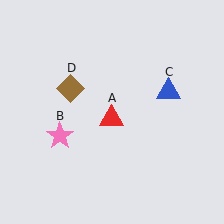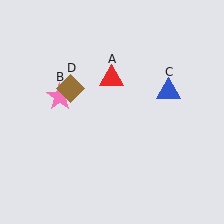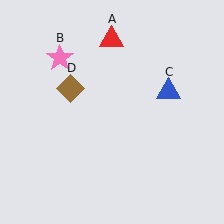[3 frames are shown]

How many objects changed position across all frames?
2 objects changed position: red triangle (object A), pink star (object B).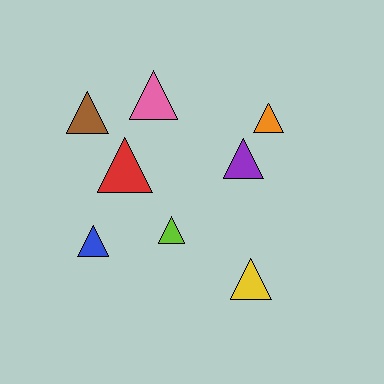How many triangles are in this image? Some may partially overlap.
There are 8 triangles.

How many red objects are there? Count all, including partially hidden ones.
There is 1 red object.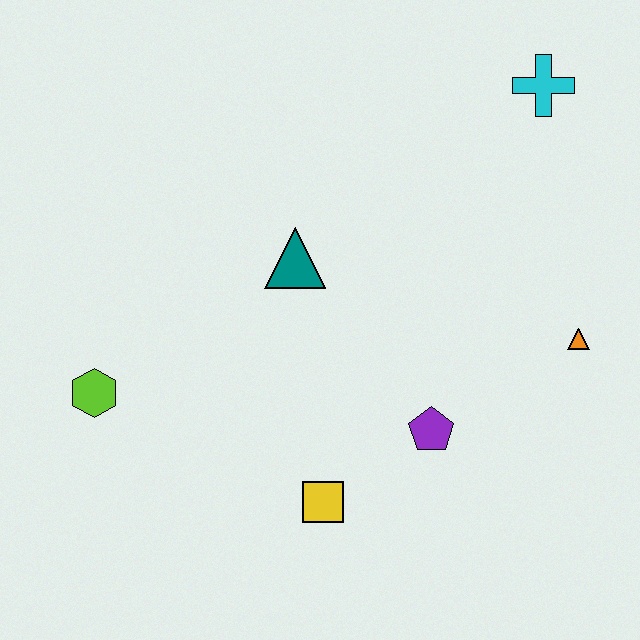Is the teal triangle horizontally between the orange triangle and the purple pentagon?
No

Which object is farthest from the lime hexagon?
The cyan cross is farthest from the lime hexagon.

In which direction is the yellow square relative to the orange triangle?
The yellow square is to the left of the orange triangle.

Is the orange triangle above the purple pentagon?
Yes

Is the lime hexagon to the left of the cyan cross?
Yes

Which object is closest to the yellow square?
The purple pentagon is closest to the yellow square.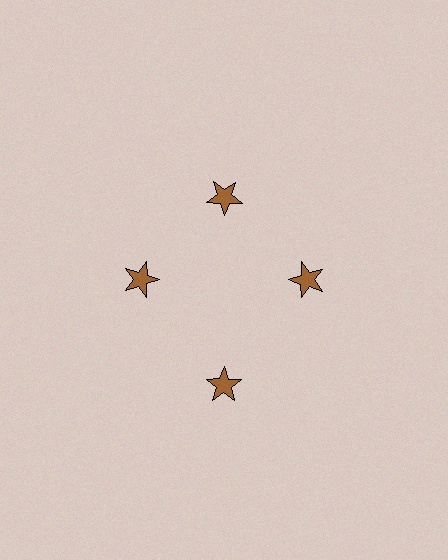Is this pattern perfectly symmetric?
No. The 4 brown stars are arranged in a ring, but one element near the 6 o'clock position is pushed outward from the center, breaking the 4-fold rotational symmetry.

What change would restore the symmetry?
The symmetry would be restored by moving it inward, back onto the ring so that all 4 stars sit at equal angles and equal distance from the center.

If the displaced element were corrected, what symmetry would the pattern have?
It would have 4-fold rotational symmetry — the pattern would map onto itself every 90 degrees.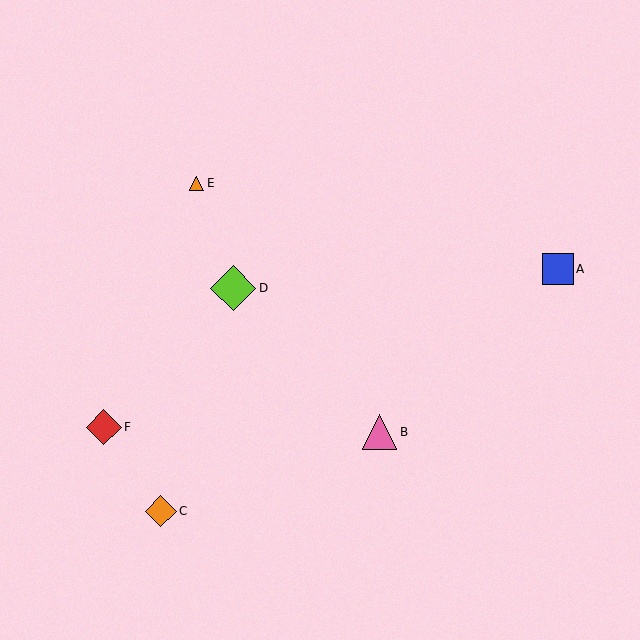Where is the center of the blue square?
The center of the blue square is at (558, 269).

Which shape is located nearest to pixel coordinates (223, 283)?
The lime diamond (labeled D) at (233, 288) is nearest to that location.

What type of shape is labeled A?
Shape A is a blue square.